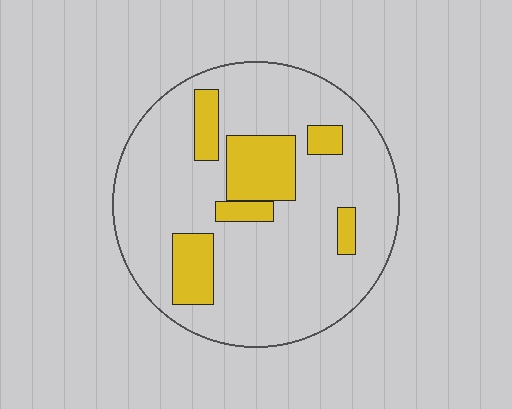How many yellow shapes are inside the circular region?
6.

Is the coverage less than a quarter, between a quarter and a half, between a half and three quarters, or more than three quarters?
Less than a quarter.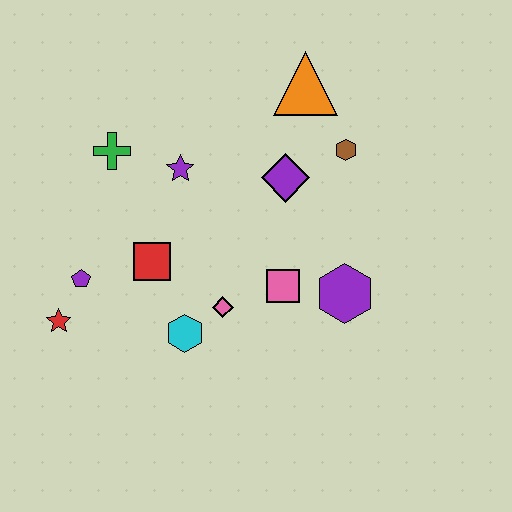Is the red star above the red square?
No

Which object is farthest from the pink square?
The red star is farthest from the pink square.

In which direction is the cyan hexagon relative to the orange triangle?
The cyan hexagon is below the orange triangle.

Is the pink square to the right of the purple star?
Yes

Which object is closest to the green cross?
The purple star is closest to the green cross.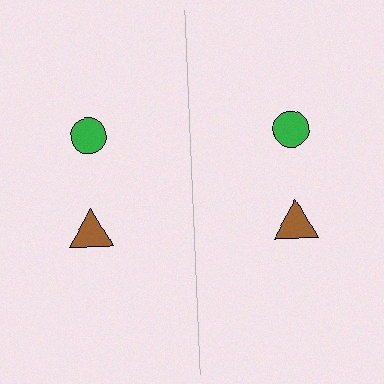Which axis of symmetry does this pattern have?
The pattern has a vertical axis of symmetry running through the center of the image.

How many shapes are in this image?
There are 4 shapes in this image.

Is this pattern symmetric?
Yes, this pattern has bilateral (reflection) symmetry.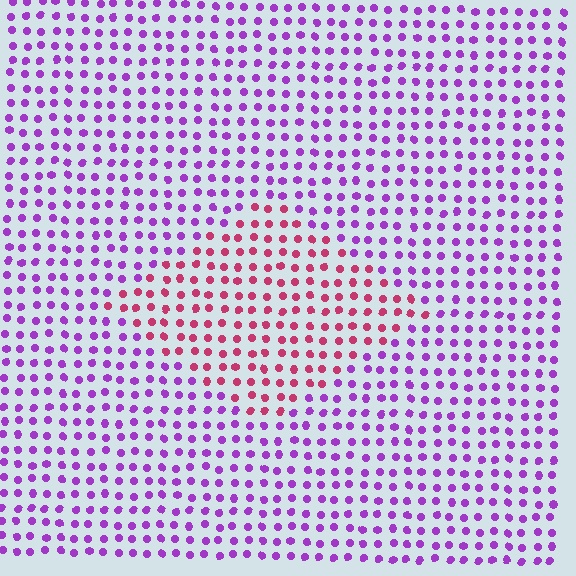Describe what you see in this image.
The image is filled with small purple elements in a uniform arrangement. A diamond-shaped region is visible where the elements are tinted to a slightly different hue, forming a subtle color boundary.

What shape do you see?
I see a diamond.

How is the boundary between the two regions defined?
The boundary is defined purely by a slight shift in hue (about 52 degrees). Spacing, size, and orientation are identical on both sides.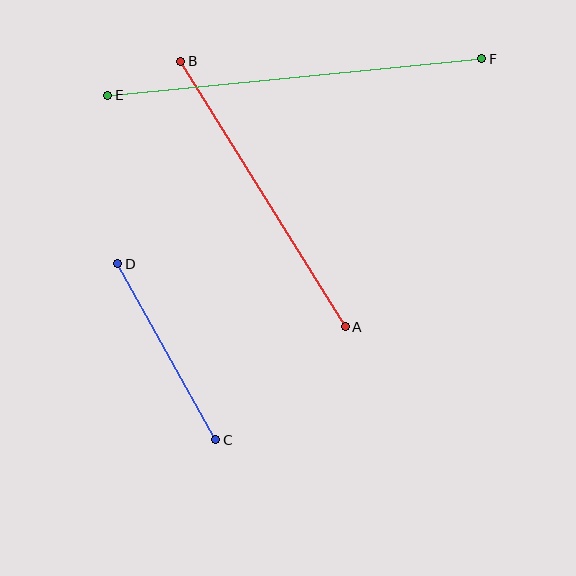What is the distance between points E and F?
The distance is approximately 376 pixels.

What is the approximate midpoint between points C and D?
The midpoint is at approximately (167, 352) pixels.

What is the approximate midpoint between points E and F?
The midpoint is at approximately (295, 77) pixels.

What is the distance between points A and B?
The distance is approximately 313 pixels.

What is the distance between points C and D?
The distance is approximately 201 pixels.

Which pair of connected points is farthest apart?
Points E and F are farthest apart.